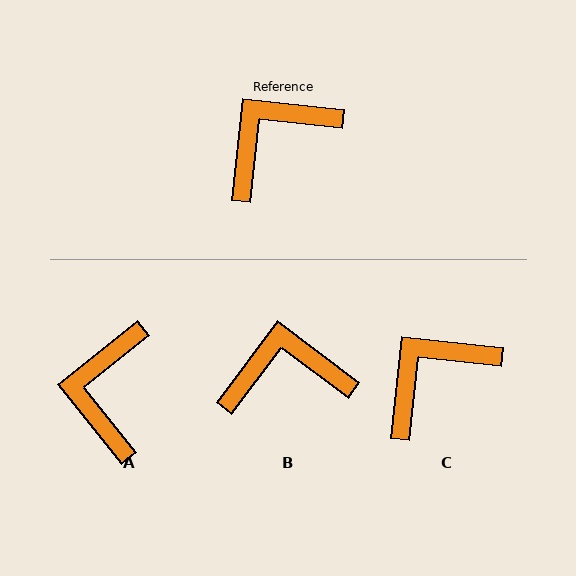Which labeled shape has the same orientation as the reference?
C.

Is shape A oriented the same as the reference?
No, it is off by about 45 degrees.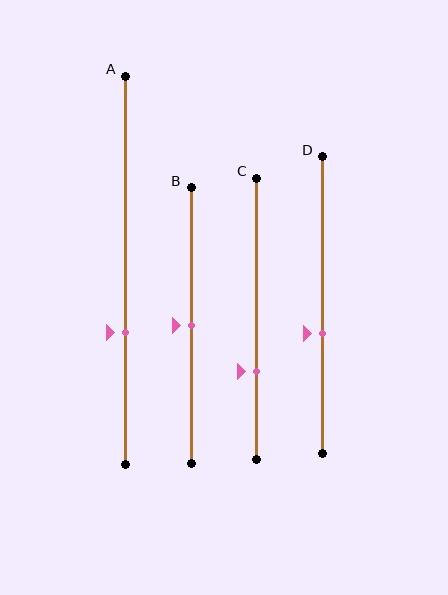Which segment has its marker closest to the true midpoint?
Segment B has its marker closest to the true midpoint.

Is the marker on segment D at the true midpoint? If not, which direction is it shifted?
No, the marker on segment D is shifted downward by about 10% of the segment length.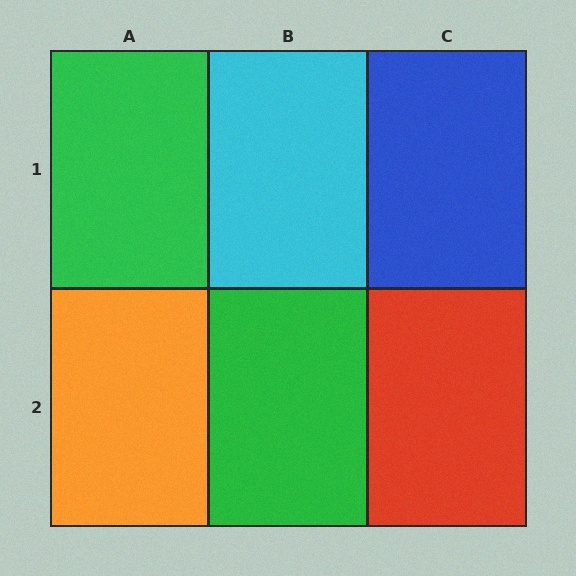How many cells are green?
2 cells are green.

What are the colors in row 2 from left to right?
Orange, green, red.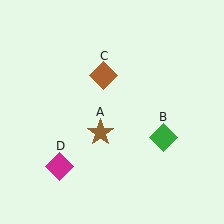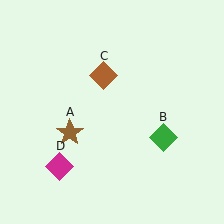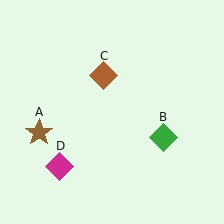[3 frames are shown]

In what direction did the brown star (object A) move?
The brown star (object A) moved left.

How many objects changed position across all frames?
1 object changed position: brown star (object A).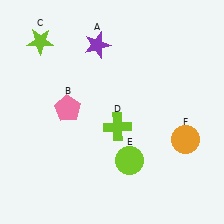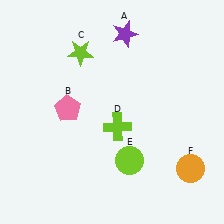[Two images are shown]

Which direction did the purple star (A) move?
The purple star (A) moved right.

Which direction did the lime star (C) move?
The lime star (C) moved right.